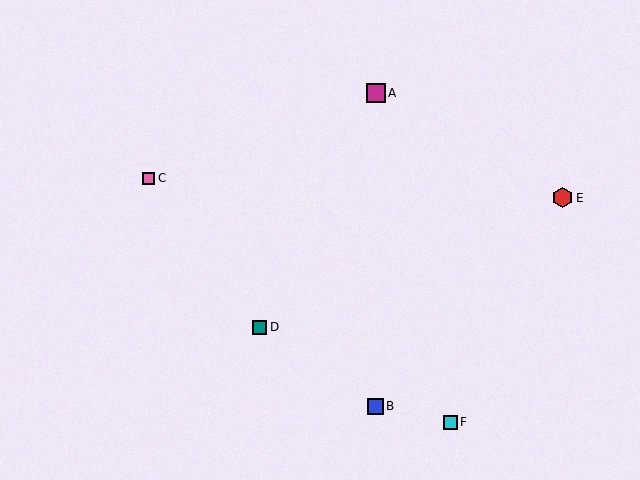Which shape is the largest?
The red hexagon (labeled E) is the largest.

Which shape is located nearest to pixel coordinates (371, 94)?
The magenta square (labeled A) at (376, 93) is nearest to that location.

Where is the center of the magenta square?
The center of the magenta square is at (376, 93).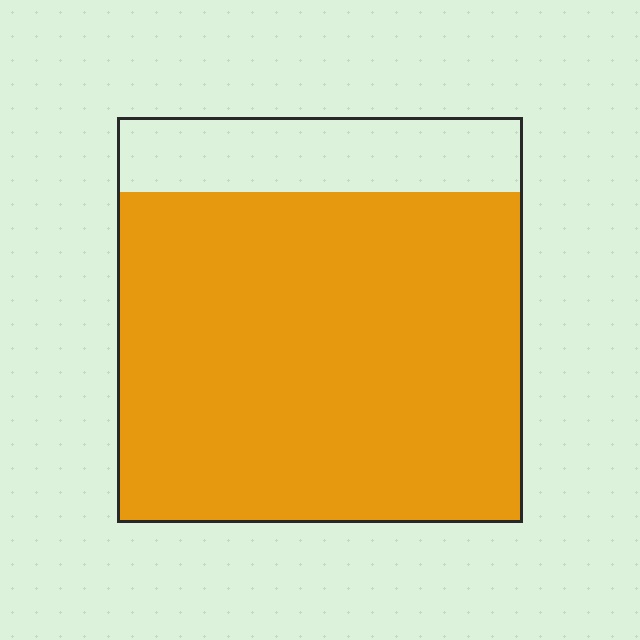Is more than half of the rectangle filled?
Yes.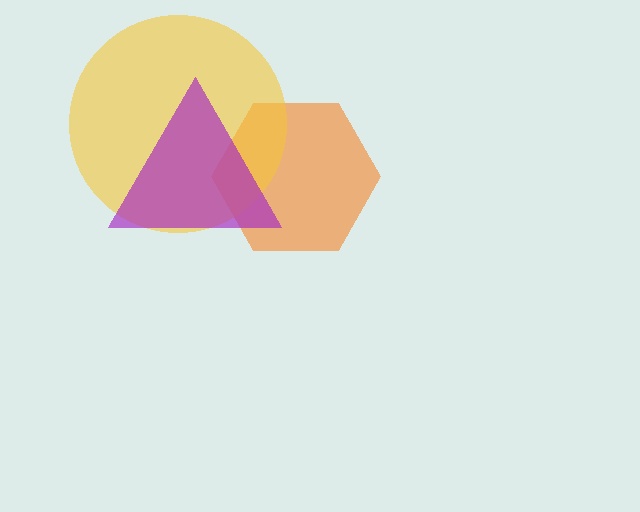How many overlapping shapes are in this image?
There are 3 overlapping shapes in the image.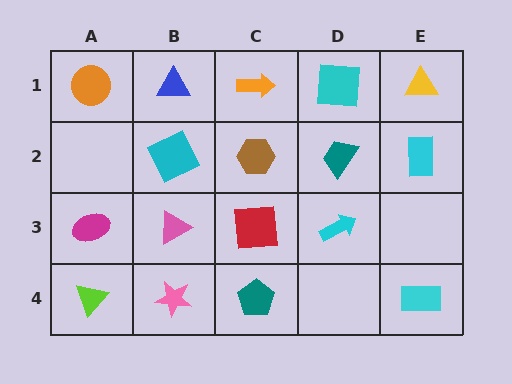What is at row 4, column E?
A cyan rectangle.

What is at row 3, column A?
A magenta ellipse.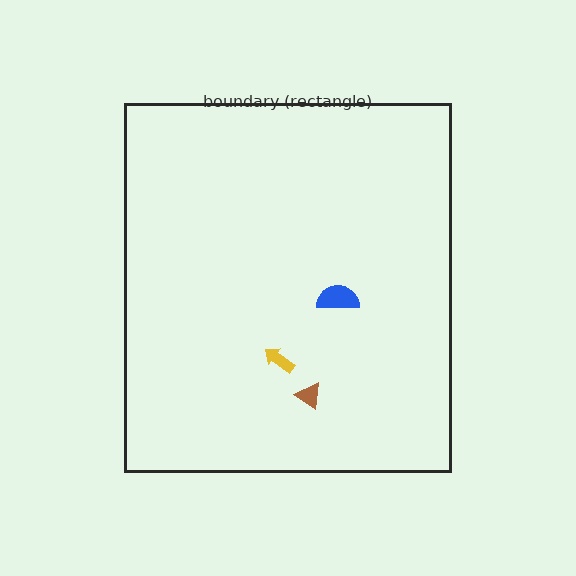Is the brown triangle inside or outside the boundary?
Inside.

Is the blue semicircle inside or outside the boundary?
Inside.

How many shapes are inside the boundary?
3 inside, 0 outside.